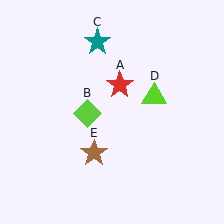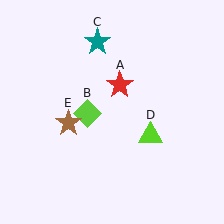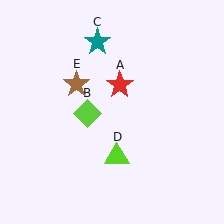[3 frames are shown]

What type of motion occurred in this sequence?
The lime triangle (object D), brown star (object E) rotated clockwise around the center of the scene.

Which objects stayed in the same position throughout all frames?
Red star (object A) and lime diamond (object B) and teal star (object C) remained stationary.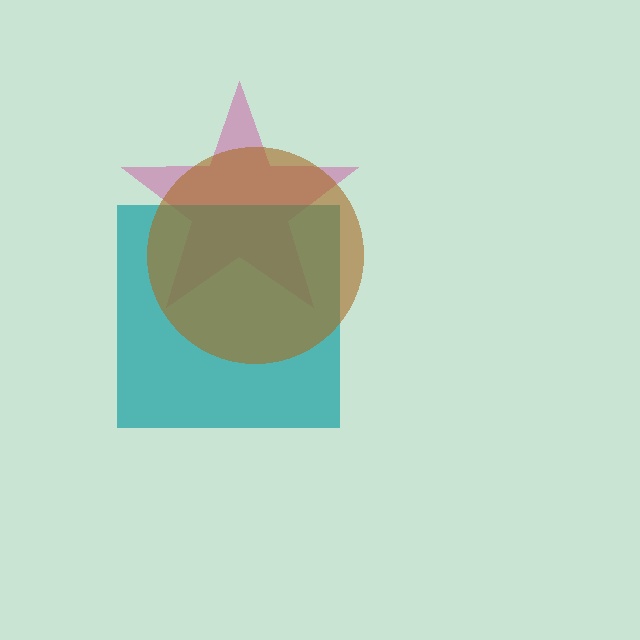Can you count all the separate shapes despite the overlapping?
Yes, there are 3 separate shapes.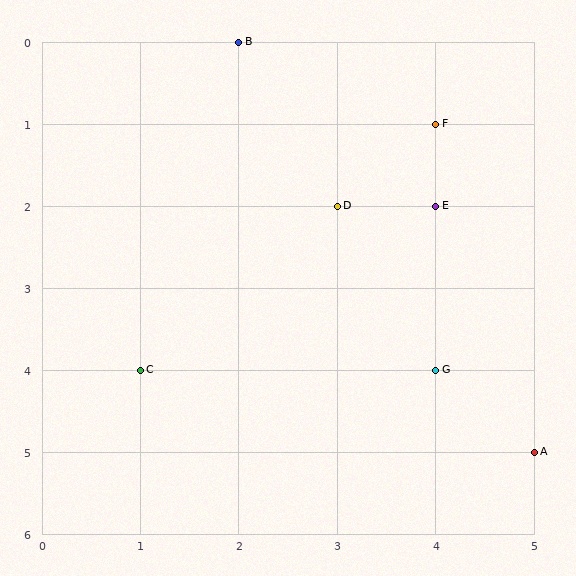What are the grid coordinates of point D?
Point D is at grid coordinates (3, 2).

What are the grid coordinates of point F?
Point F is at grid coordinates (4, 1).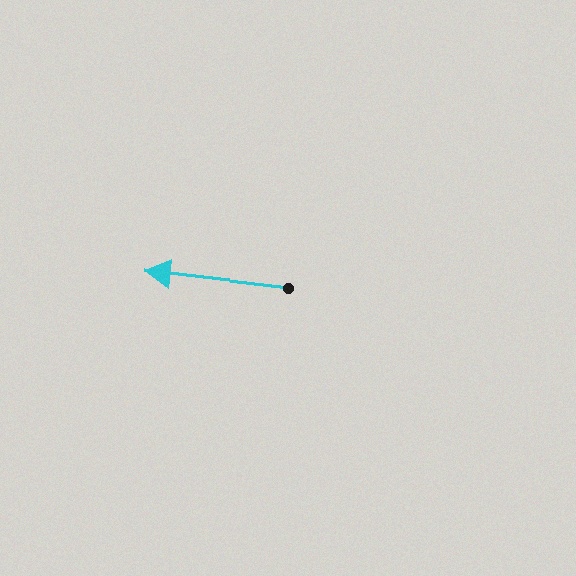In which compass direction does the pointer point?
West.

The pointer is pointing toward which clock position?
Roughly 9 o'clock.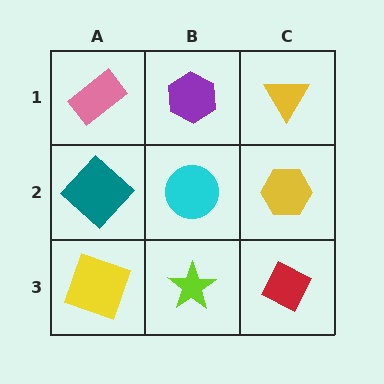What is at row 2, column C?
A yellow hexagon.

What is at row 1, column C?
A yellow triangle.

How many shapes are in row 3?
3 shapes.